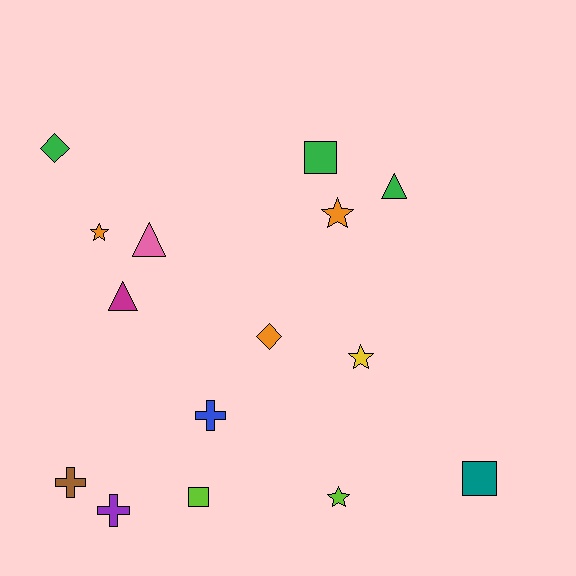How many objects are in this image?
There are 15 objects.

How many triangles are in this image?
There are 3 triangles.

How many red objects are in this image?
There are no red objects.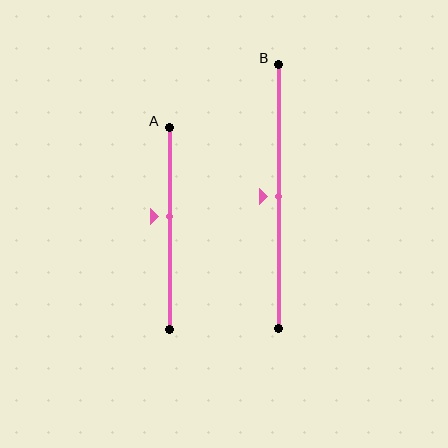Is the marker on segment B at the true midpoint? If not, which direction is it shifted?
Yes, the marker on segment B is at the true midpoint.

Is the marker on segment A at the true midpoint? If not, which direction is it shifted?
No, the marker on segment A is shifted upward by about 6% of the segment length.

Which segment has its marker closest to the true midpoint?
Segment B has its marker closest to the true midpoint.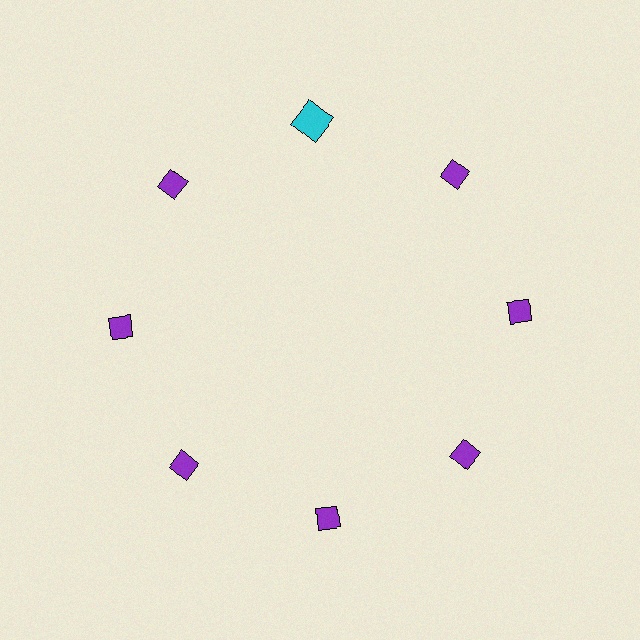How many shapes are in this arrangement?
There are 8 shapes arranged in a ring pattern.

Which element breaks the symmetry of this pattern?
The cyan square at roughly the 12 o'clock position breaks the symmetry. All other shapes are purple diamonds.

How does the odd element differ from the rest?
It differs in both color (cyan instead of purple) and shape (square instead of diamond).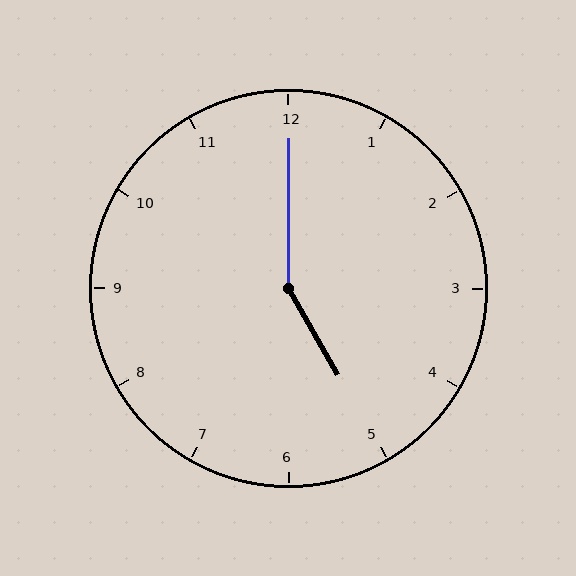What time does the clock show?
5:00.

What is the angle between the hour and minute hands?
Approximately 150 degrees.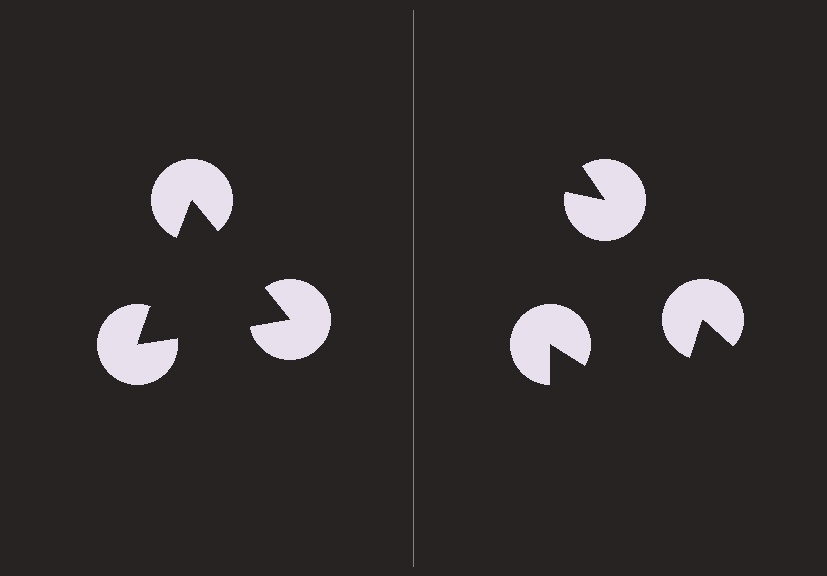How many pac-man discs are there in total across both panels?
6 — 3 on each side.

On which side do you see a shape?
An illusory triangle appears on the left side. On the right side the wedge cuts are rotated, so no coherent shape forms.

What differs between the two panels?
The pac-man discs are positioned identically on both sides; only the wedge orientations differ. On the left they align to a triangle; on the right they are misaligned.